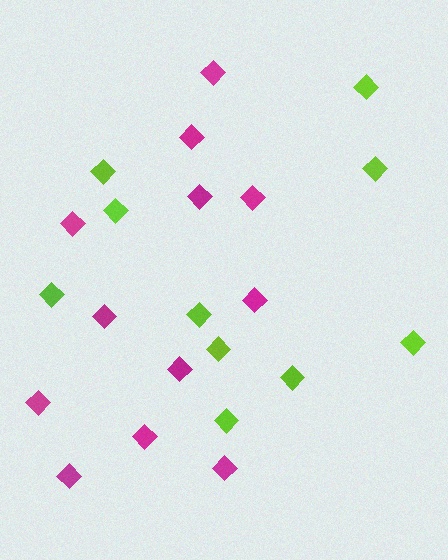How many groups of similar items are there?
There are 2 groups: one group of magenta diamonds (12) and one group of lime diamonds (10).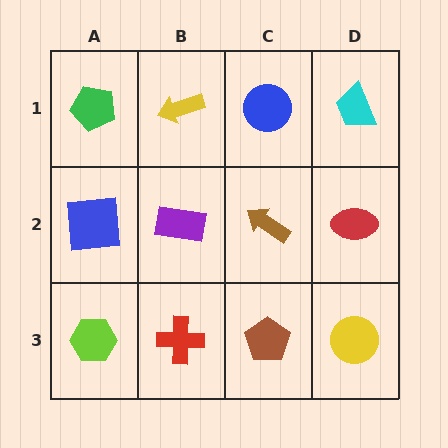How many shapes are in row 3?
4 shapes.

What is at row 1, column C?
A blue circle.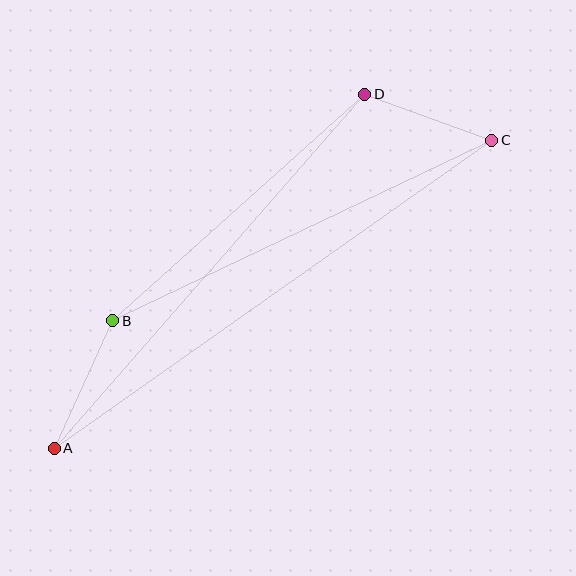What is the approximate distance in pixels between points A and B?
The distance between A and B is approximately 140 pixels.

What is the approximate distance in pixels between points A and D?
The distance between A and D is approximately 471 pixels.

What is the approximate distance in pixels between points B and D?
The distance between B and D is approximately 339 pixels.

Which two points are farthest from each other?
Points A and C are farthest from each other.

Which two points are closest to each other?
Points C and D are closest to each other.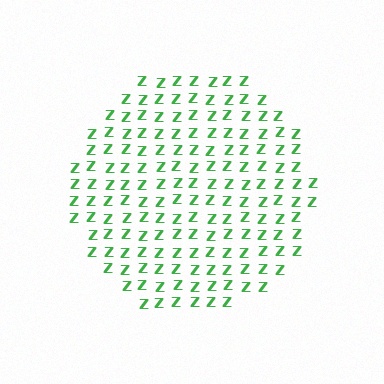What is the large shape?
The large shape is a circle.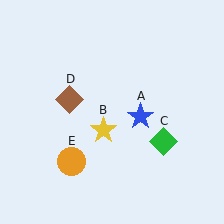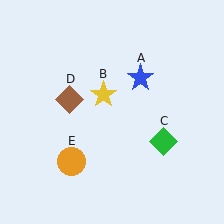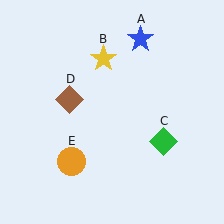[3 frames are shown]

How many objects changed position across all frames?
2 objects changed position: blue star (object A), yellow star (object B).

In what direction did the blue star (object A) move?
The blue star (object A) moved up.